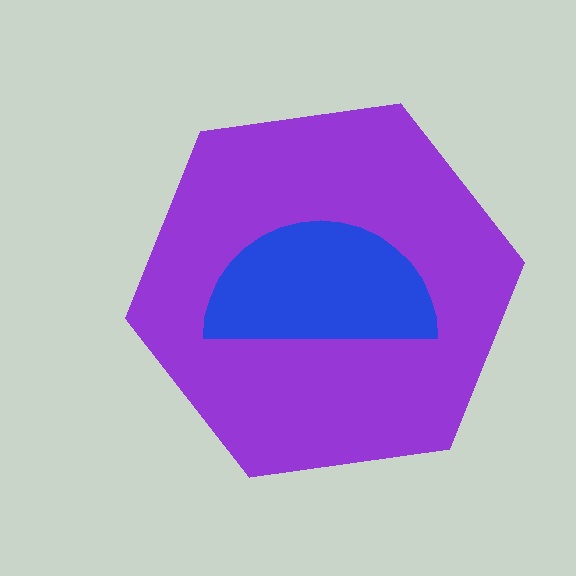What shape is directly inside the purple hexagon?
The blue semicircle.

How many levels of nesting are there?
2.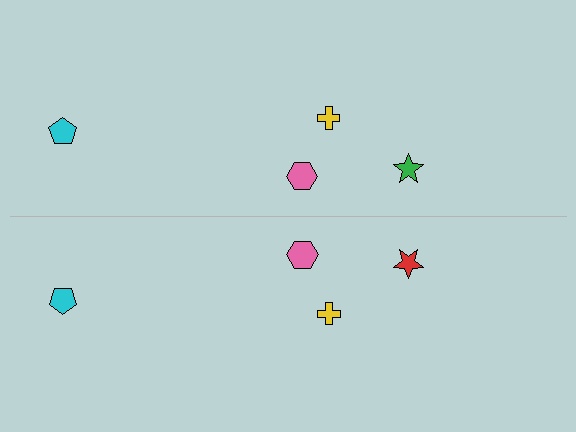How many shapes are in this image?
There are 8 shapes in this image.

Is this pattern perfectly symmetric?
No, the pattern is not perfectly symmetric. The red star on the bottom side breaks the symmetry — its mirror counterpart is green.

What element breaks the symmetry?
The red star on the bottom side breaks the symmetry — its mirror counterpart is green.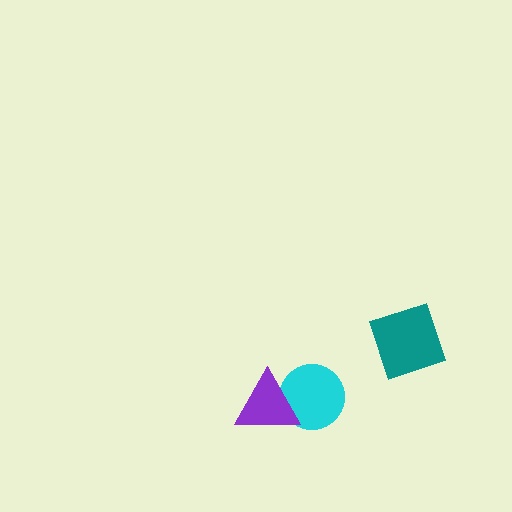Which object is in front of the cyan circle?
The purple triangle is in front of the cyan circle.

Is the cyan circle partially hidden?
Yes, it is partially covered by another shape.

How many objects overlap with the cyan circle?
1 object overlaps with the cyan circle.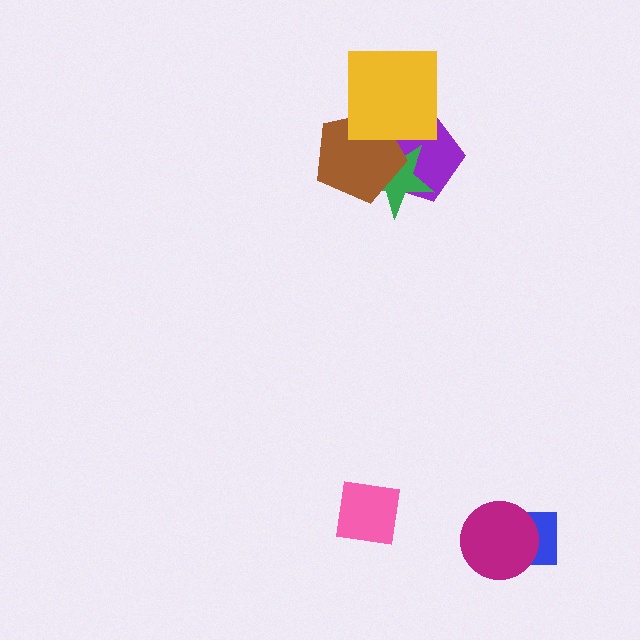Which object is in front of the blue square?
The magenta circle is in front of the blue square.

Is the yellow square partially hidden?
No, no other shape covers it.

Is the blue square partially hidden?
Yes, it is partially covered by another shape.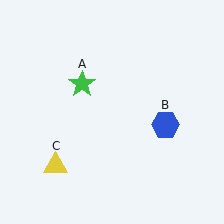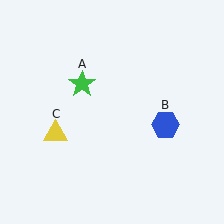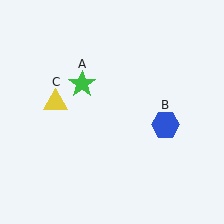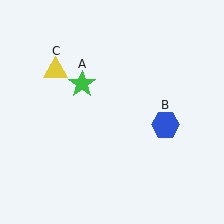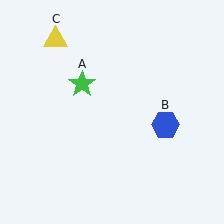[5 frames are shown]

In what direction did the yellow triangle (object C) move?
The yellow triangle (object C) moved up.